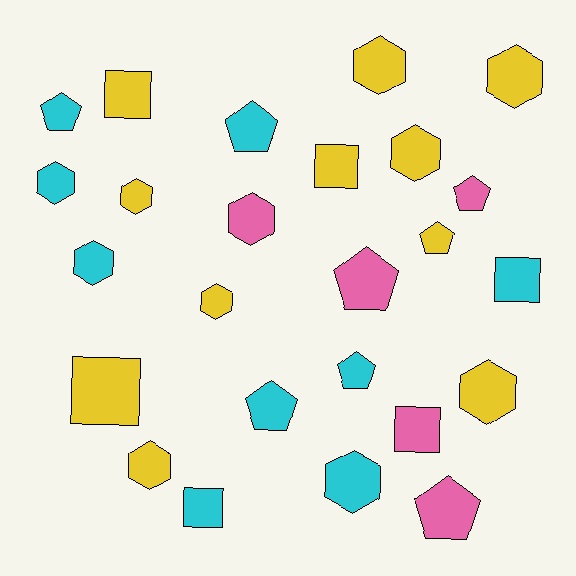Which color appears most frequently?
Yellow, with 11 objects.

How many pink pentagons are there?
There are 3 pink pentagons.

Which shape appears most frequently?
Hexagon, with 11 objects.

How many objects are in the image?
There are 25 objects.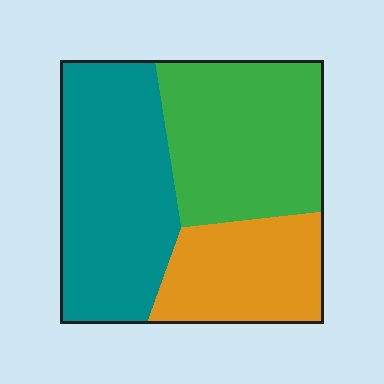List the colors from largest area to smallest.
From largest to smallest: teal, green, orange.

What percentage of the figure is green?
Green covers about 35% of the figure.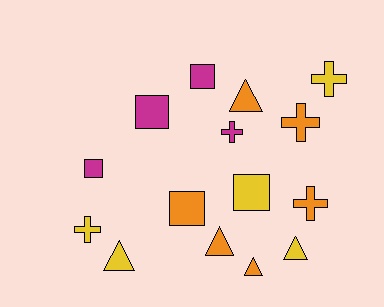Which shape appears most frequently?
Square, with 5 objects.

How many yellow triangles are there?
There are 2 yellow triangles.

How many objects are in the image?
There are 15 objects.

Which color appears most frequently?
Orange, with 6 objects.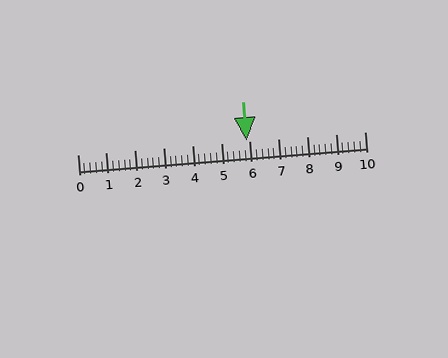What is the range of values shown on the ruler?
The ruler shows values from 0 to 10.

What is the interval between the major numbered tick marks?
The major tick marks are spaced 1 units apart.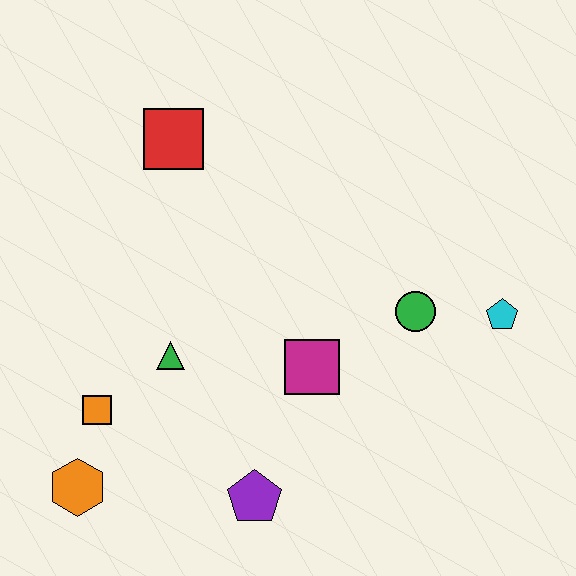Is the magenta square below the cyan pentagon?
Yes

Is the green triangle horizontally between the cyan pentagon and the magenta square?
No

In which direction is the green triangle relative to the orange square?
The green triangle is to the right of the orange square.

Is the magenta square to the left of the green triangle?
No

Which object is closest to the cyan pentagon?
The green circle is closest to the cyan pentagon.